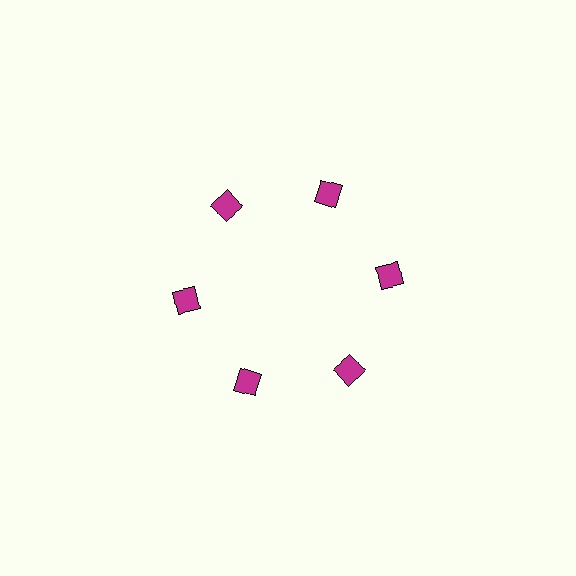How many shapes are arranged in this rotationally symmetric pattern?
There are 6 shapes, arranged in 6 groups of 1.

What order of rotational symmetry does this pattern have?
This pattern has 6-fold rotational symmetry.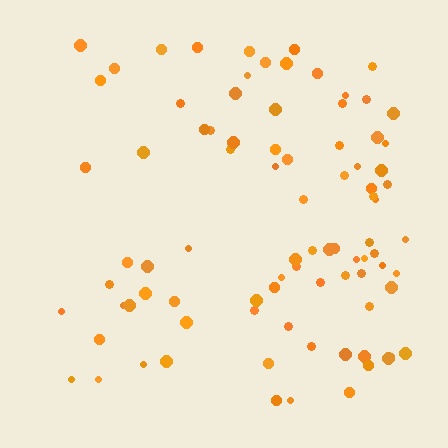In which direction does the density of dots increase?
From left to right, with the right side densest.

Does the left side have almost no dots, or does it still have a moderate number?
Still a moderate number, just noticeably fewer than the right.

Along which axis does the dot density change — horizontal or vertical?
Horizontal.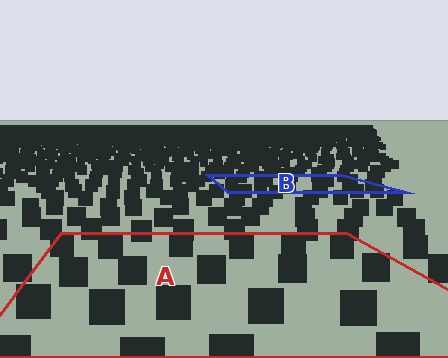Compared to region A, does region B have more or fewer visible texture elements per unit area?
Region B has more texture elements per unit area — they are packed more densely because it is farther away.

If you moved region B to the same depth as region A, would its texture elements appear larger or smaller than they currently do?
They would appear larger. At a closer depth, the same texture elements are projected at a bigger on-screen size.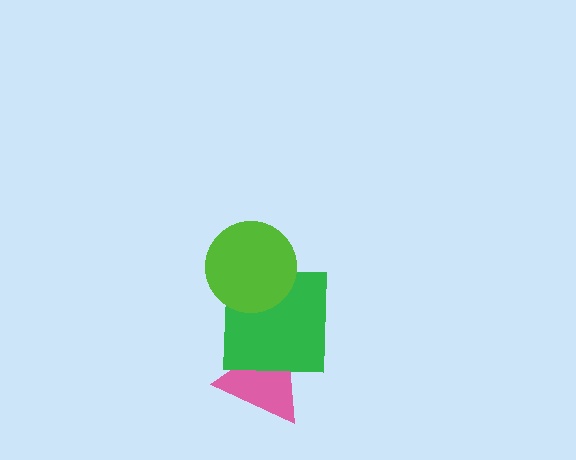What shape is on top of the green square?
The lime circle is on top of the green square.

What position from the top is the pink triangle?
The pink triangle is 3rd from the top.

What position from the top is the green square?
The green square is 2nd from the top.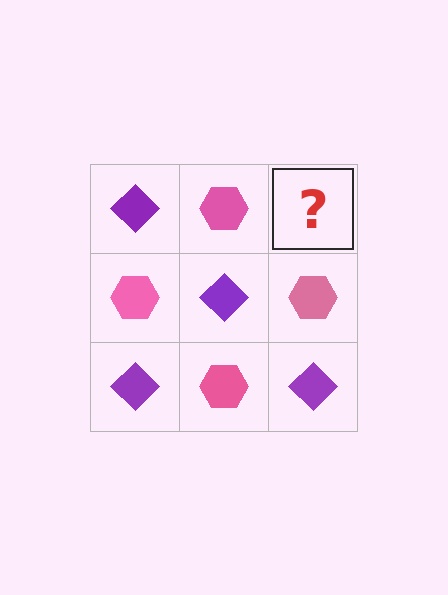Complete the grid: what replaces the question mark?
The question mark should be replaced with a purple diamond.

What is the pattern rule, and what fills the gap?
The rule is that it alternates purple diamond and pink hexagon in a checkerboard pattern. The gap should be filled with a purple diamond.